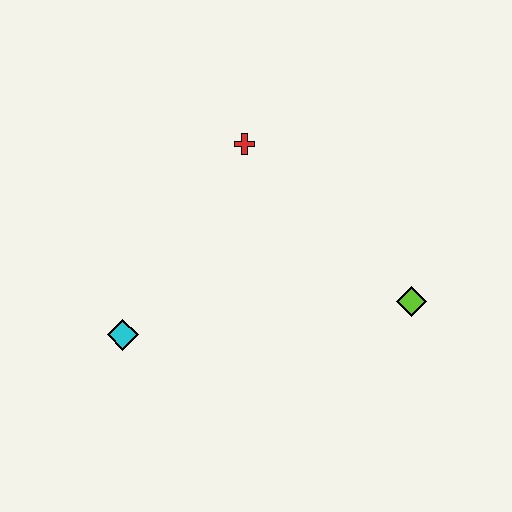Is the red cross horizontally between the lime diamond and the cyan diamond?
Yes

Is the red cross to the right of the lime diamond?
No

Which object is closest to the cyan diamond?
The red cross is closest to the cyan diamond.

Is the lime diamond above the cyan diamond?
Yes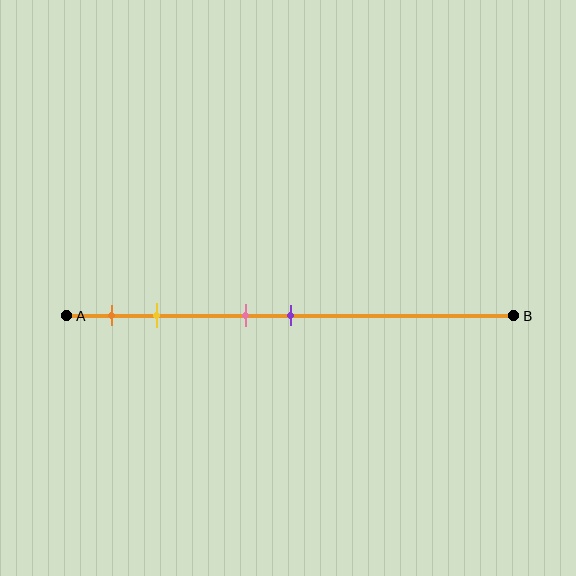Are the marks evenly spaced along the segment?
No, the marks are not evenly spaced.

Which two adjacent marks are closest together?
The pink and purple marks are the closest adjacent pair.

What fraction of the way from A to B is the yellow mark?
The yellow mark is approximately 20% (0.2) of the way from A to B.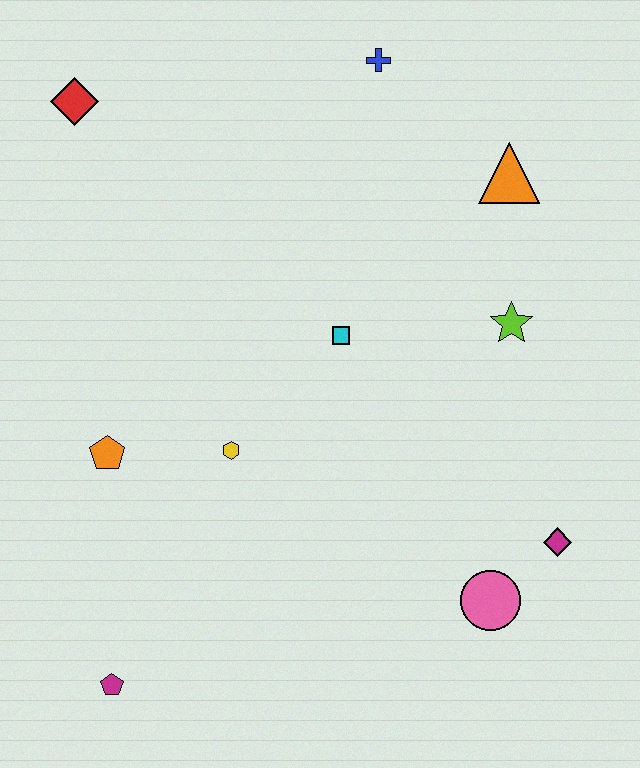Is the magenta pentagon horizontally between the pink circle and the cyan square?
No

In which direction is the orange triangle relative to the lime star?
The orange triangle is above the lime star.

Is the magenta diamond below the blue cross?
Yes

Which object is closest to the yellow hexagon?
The orange pentagon is closest to the yellow hexagon.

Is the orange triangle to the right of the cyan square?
Yes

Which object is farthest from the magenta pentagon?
The blue cross is farthest from the magenta pentagon.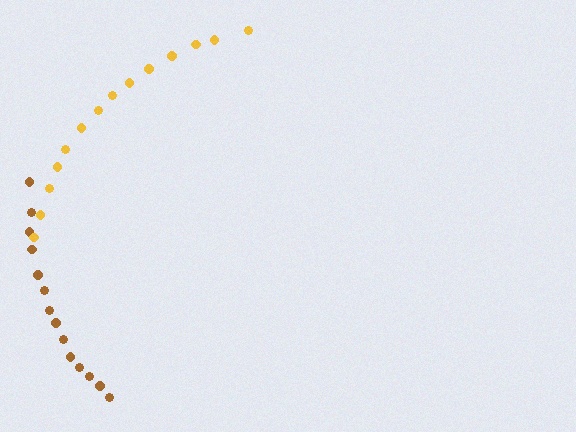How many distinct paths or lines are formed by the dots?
There are 2 distinct paths.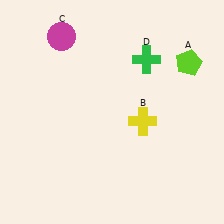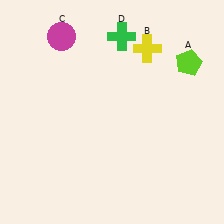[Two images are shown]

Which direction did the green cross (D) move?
The green cross (D) moved left.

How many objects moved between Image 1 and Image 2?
2 objects moved between the two images.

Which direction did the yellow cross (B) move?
The yellow cross (B) moved up.